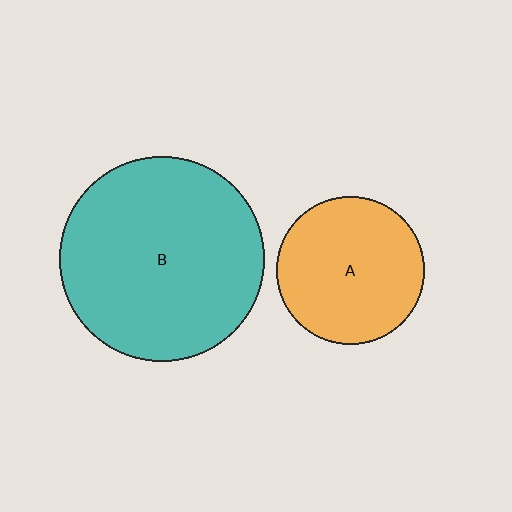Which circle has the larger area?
Circle B (teal).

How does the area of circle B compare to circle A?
Approximately 1.9 times.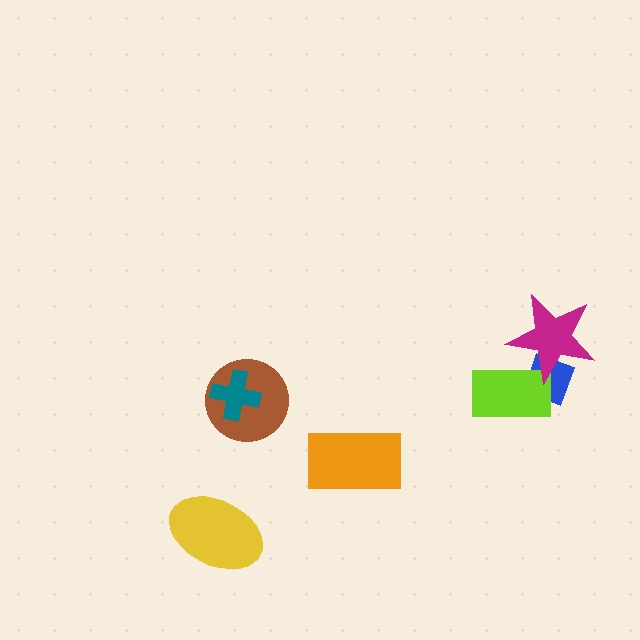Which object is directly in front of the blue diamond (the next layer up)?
The lime rectangle is directly in front of the blue diamond.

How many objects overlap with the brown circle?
1 object overlaps with the brown circle.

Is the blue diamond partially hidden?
Yes, it is partially covered by another shape.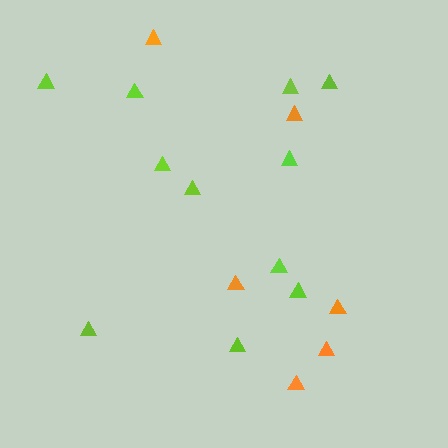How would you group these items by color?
There are 2 groups: one group of orange triangles (6) and one group of lime triangles (11).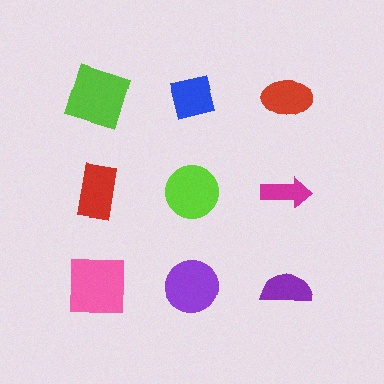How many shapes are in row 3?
3 shapes.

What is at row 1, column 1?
A lime square.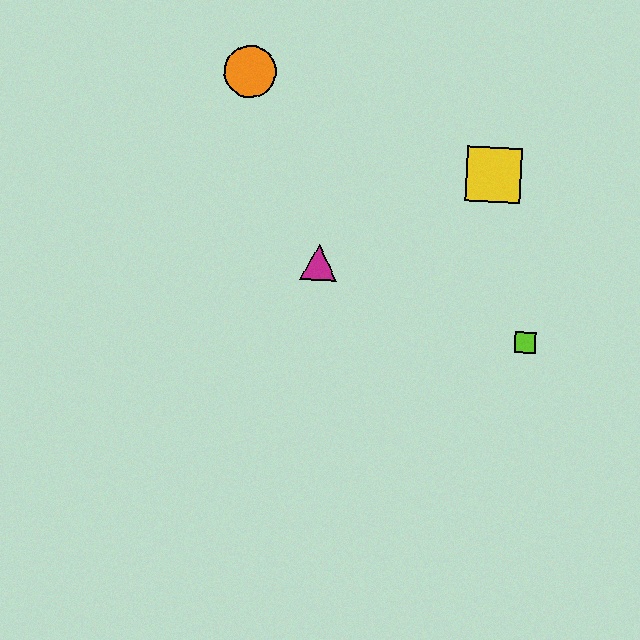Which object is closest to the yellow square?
The lime square is closest to the yellow square.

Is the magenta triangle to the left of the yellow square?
Yes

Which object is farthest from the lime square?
The orange circle is farthest from the lime square.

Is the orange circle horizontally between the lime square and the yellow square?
No